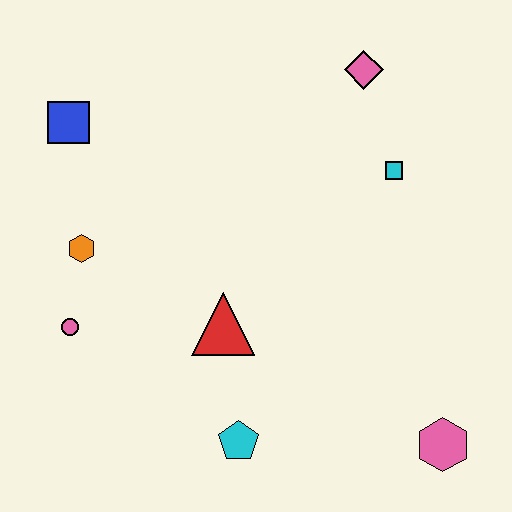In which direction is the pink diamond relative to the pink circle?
The pink diamond is to the right of the pink circle.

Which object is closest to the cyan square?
The pink diamond is closest to the cyan square.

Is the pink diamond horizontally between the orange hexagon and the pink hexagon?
Yes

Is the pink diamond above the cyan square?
Yes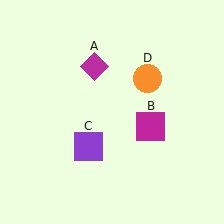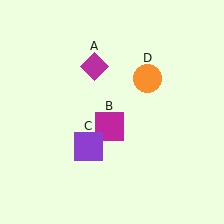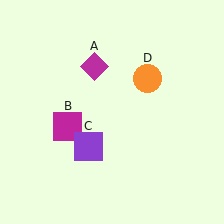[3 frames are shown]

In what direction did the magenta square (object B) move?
The magenta square (object B) moved left.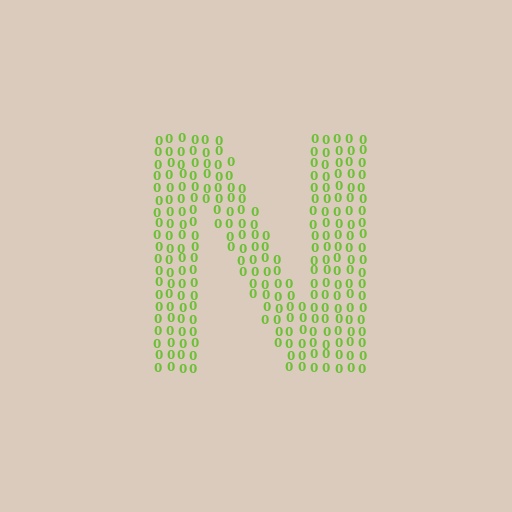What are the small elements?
The small elements are digit 0's.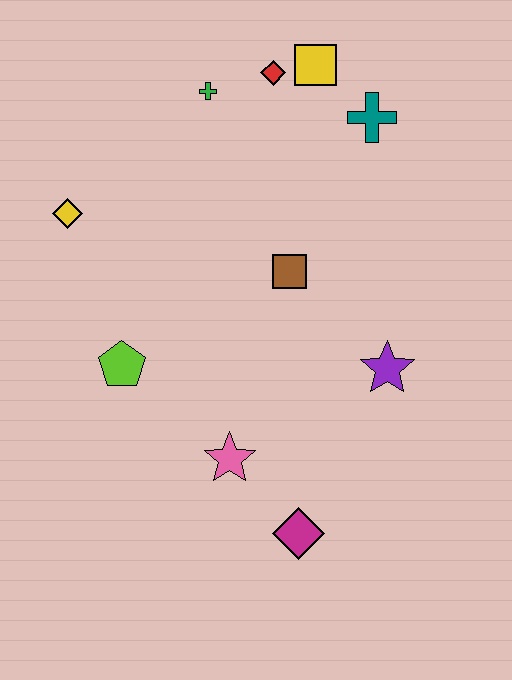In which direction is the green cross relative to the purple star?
The green cross is above the purple star.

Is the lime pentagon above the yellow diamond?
No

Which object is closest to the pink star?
The magenta diamond is closest to the pink star.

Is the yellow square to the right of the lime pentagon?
Yes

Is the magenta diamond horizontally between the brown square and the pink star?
No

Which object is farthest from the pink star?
The yellow square is farthest from the pink star.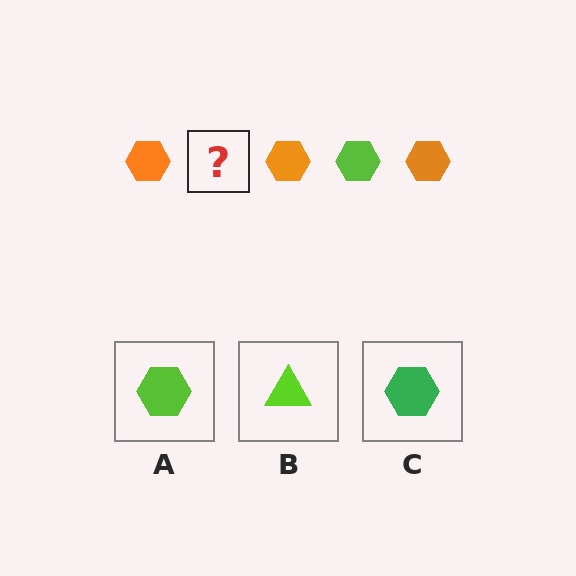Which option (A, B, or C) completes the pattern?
A.